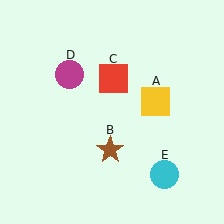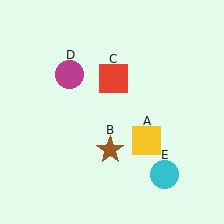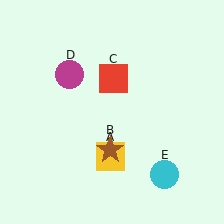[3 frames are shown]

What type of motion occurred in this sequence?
The yellow square (object A) rotated clockwise around the center of the scene.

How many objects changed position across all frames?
1 object changed position: yellow square (object A).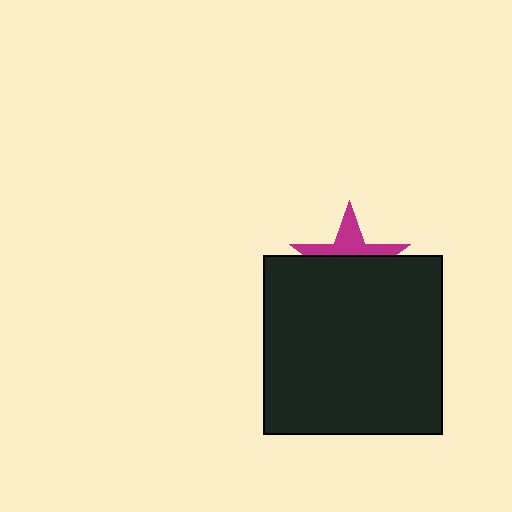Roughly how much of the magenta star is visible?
A small part of it is visible (roughly 40%).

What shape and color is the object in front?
The object in front is a black square.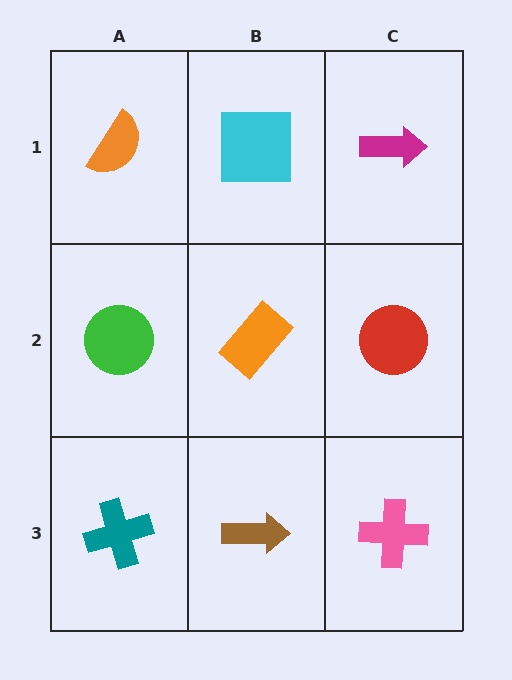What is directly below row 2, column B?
A brown arrow.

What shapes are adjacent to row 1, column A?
A green circle (row 2, column A), a cyan square (row 1, column B).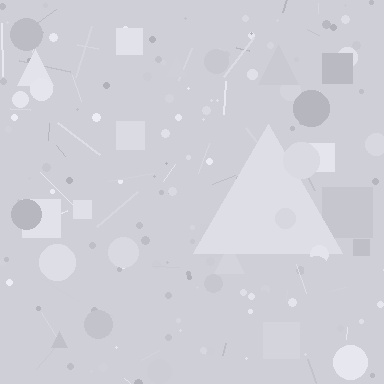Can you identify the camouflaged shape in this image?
The camouflaged shape is a triangle.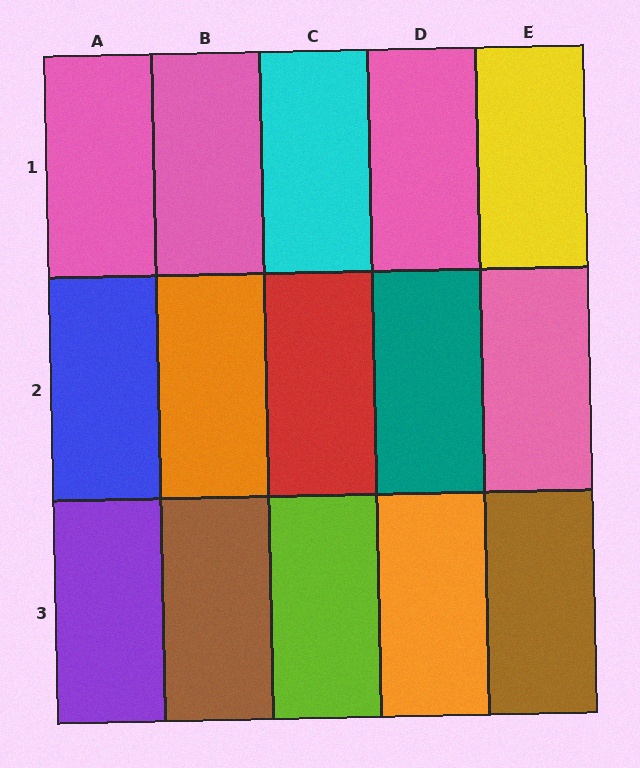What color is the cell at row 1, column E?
Yellow.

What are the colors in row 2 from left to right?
Blue, orange, red, teal, pink.